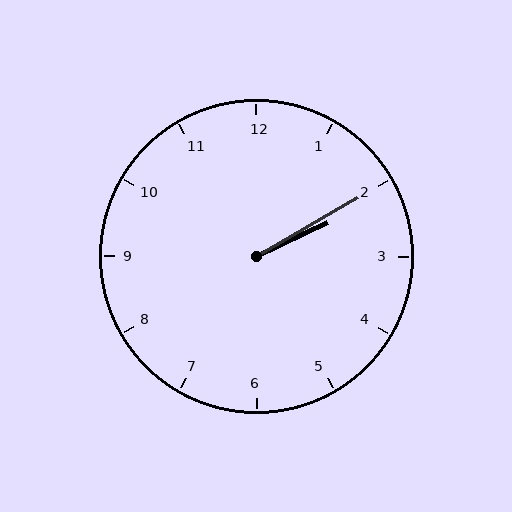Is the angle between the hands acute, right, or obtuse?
It is acute.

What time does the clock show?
2:10.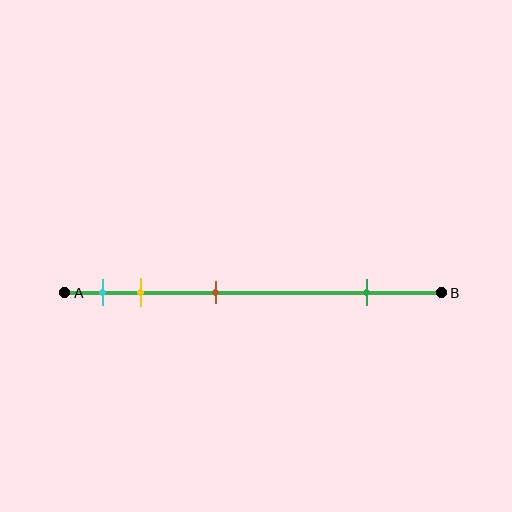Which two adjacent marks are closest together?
The cyan and yellow marks are the closest adjacent pair.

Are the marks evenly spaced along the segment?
No, the marks are not evenly spaced.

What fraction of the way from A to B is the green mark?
The green mark is approximately 80% (0.8) of the way from A to B.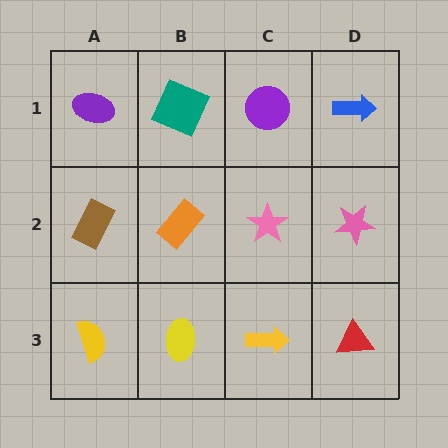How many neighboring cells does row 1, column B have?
3.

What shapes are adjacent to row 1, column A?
A brown rectangle (row 2, column A), a teal square (row 1, column B).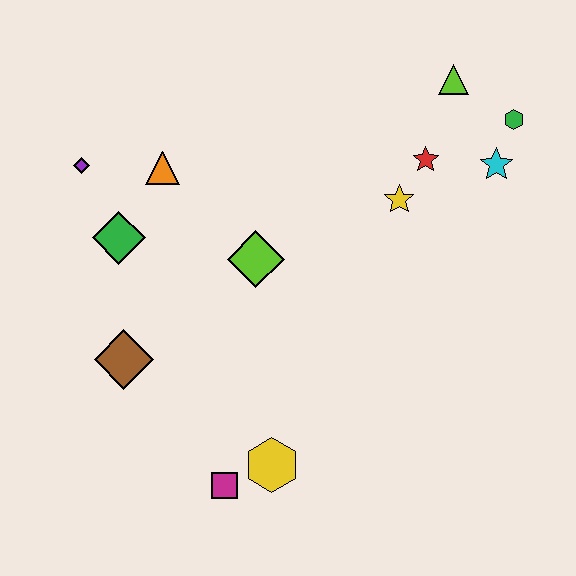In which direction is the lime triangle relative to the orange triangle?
The lime triangle is to the right of the orange triangle.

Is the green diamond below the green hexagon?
Yes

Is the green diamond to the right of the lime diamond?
No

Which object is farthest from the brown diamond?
The green hexagon is farthest from the brown diamond.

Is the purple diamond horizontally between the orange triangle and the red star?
No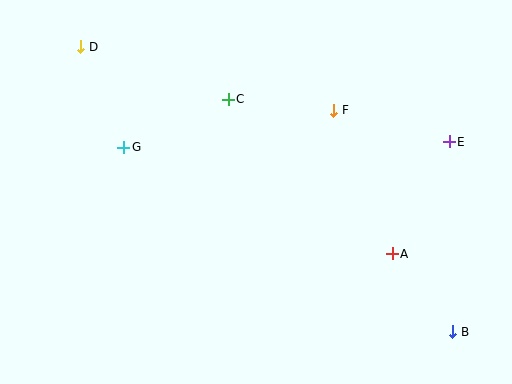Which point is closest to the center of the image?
Point C at (228, 99) is closest to the center.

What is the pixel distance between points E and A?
The distance between E and A is 126 pixels.